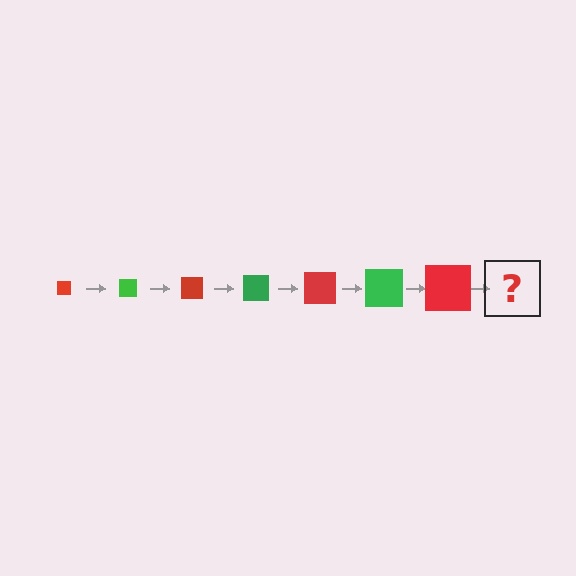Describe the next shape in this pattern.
It should be a green square, larger than the previous one.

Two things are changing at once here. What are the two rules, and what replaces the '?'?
The two rules are that the square grows larger each step and the color cycles through red and green. The '?' should be a green square, larger than the previous one.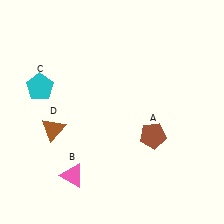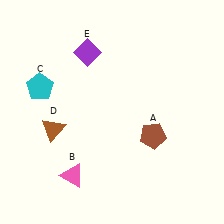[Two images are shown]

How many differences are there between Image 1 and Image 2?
There is 1 difference between the two images.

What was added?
A purple diamond (E) was added in Image 2.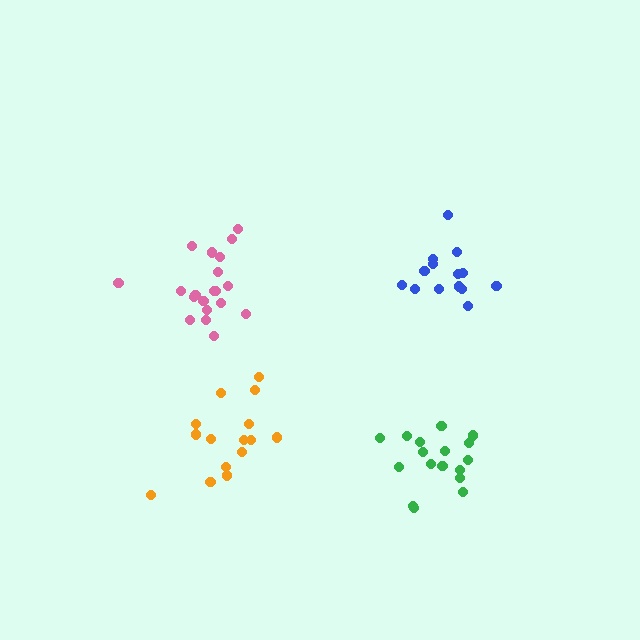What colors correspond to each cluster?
The clusters are colored: blue, orange, green, pink.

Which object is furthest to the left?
The pink cluster is leftmost.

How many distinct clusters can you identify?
There are 4 distinct clusters.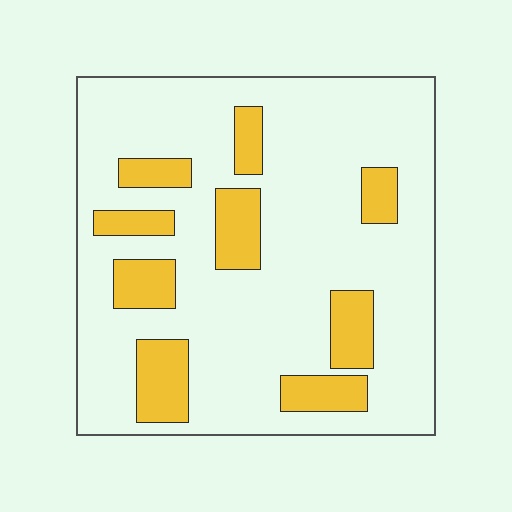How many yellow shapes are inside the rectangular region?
9.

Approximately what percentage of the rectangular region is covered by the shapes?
Approximately 20%.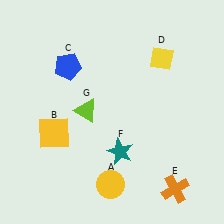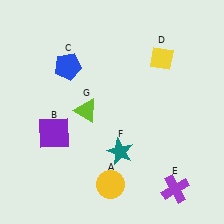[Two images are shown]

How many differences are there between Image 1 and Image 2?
There are 2 differences between the two images.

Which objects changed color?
B changed from yellow to purple. E changed from orange to purple.